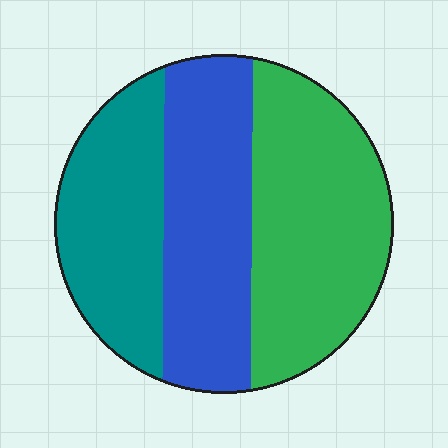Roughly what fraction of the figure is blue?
Blue covers around 35% of the figure.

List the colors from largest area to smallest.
From largest to smallest: green, blue, teal.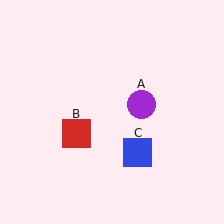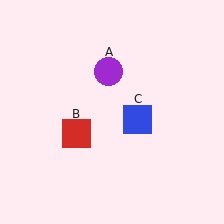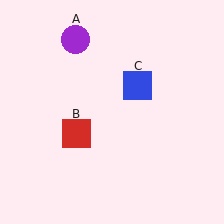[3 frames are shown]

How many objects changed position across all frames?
2 objects changed position: purple circle (object A), blue square (object C).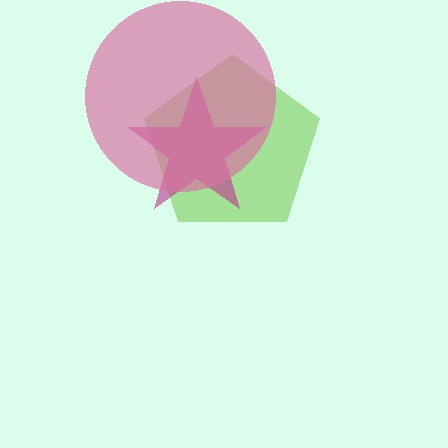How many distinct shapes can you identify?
There are 3 distinct shapes: a lime pentagon, a magenta star, a pink circle.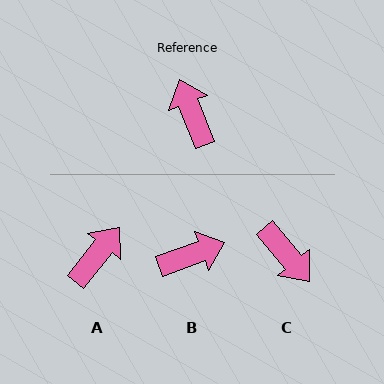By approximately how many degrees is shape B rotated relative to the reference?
Approximately 92 degrees clockwise.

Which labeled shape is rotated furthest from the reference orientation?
C, about 162 degrees away.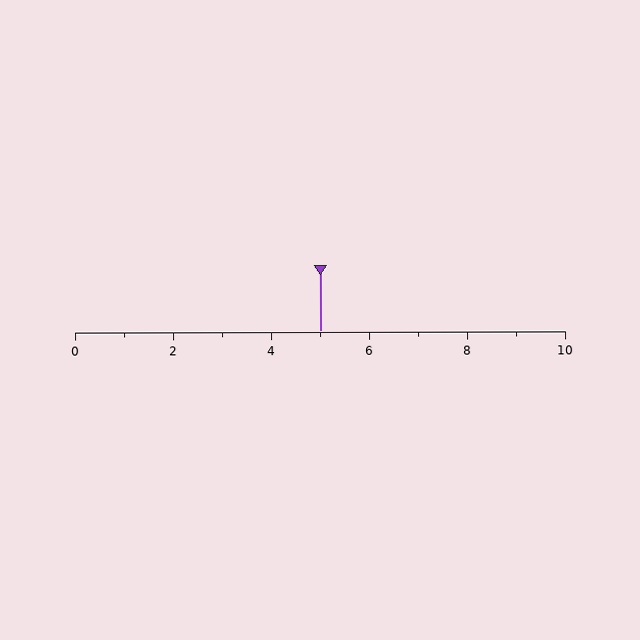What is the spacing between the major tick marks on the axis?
The major ticks are spaced 2 apart.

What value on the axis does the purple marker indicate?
The marker indicates approximately 5.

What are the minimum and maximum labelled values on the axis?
The axis runs from 0 to 10.